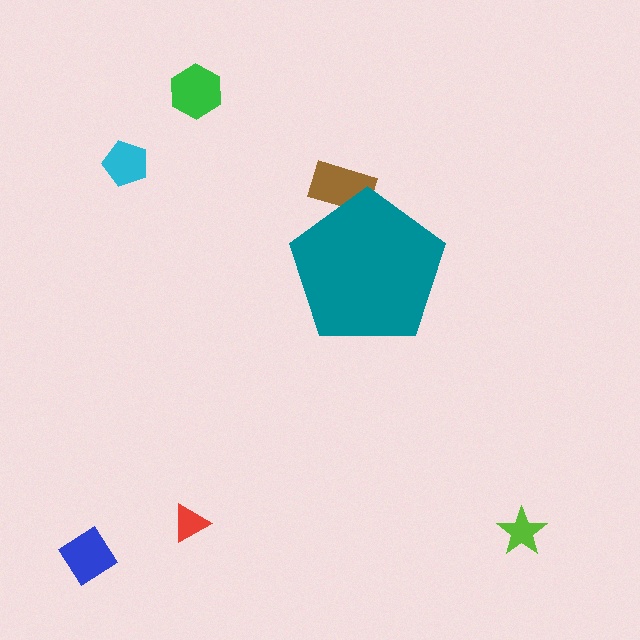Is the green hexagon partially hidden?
No, the green hexagon is fully visible.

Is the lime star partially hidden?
No, the lime star is fully visible.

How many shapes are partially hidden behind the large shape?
1 shape is partially hidden.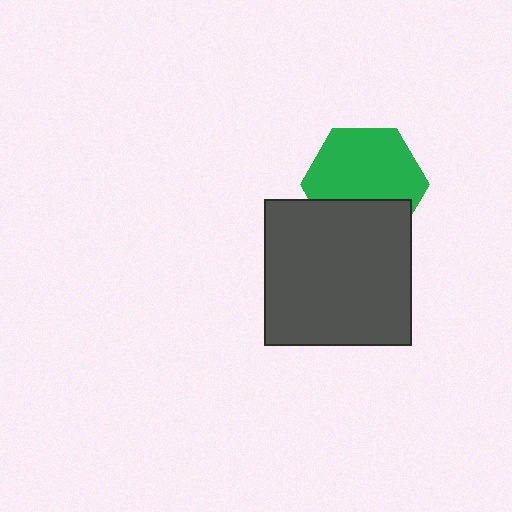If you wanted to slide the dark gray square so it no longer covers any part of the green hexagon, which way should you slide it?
Slide it down — that is the most direct way to separate the two shapes.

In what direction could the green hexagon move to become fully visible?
The green hexagon could move up. That would shift it out from behind the dark gray square entirely.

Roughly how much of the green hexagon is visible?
Most of it is visible (roughly 67%).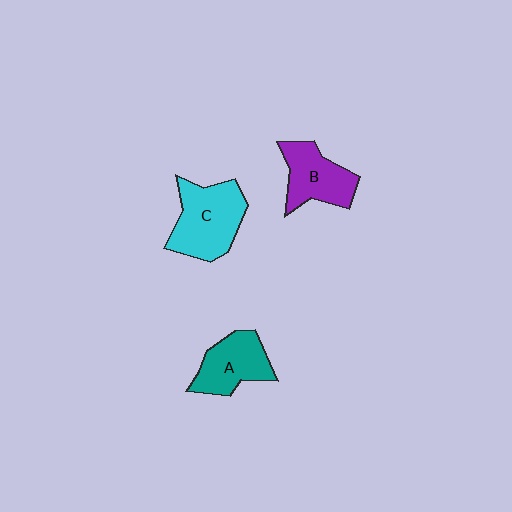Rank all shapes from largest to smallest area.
From largest to smallest: C (cyan), B (purple), A (teal).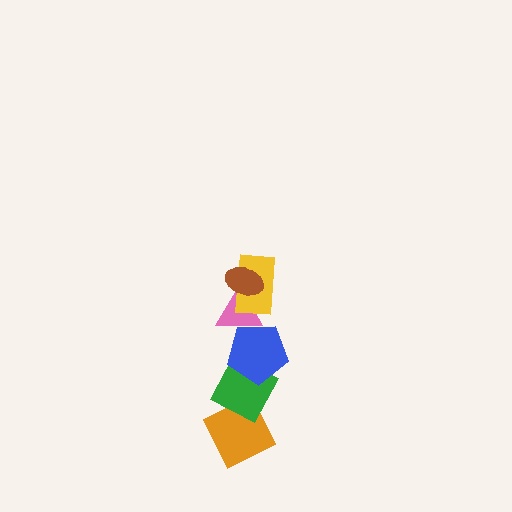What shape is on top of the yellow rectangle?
The brown ellipse is on top of the yellow rectangle.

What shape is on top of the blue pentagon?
The pink triangle is on top of the blue pentagon.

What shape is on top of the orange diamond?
The green diamond is on top of the orange diamond.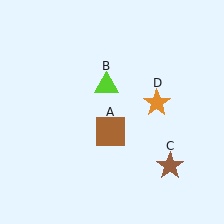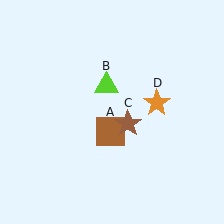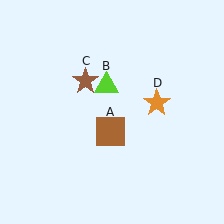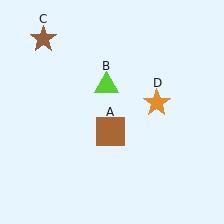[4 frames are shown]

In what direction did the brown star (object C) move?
The brown star (object C) moved up and to the left.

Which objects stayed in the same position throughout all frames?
Brown square (object A) and lime triangle (object B) and orange star (object D) remained stationary.